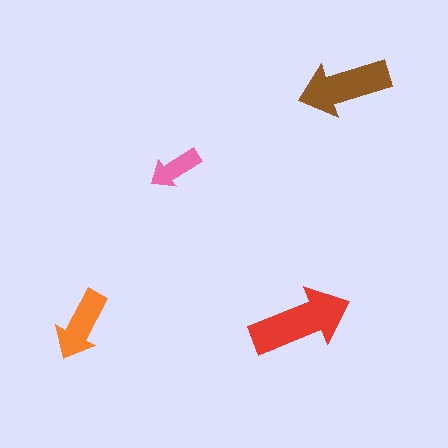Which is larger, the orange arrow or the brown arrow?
The brown one.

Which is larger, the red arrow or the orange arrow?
The red one.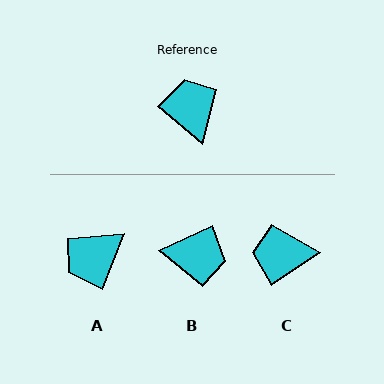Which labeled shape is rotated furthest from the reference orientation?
B, about 115 degrees away.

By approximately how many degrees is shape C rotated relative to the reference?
Approximately 74 degrees counter-clockwise.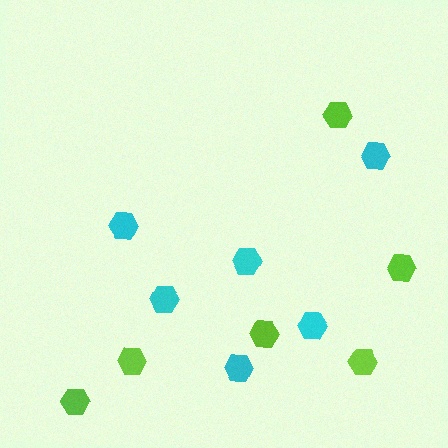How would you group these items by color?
There are 2 groups: one group of cyan hexagons (6) and one group of lime hexagons (6).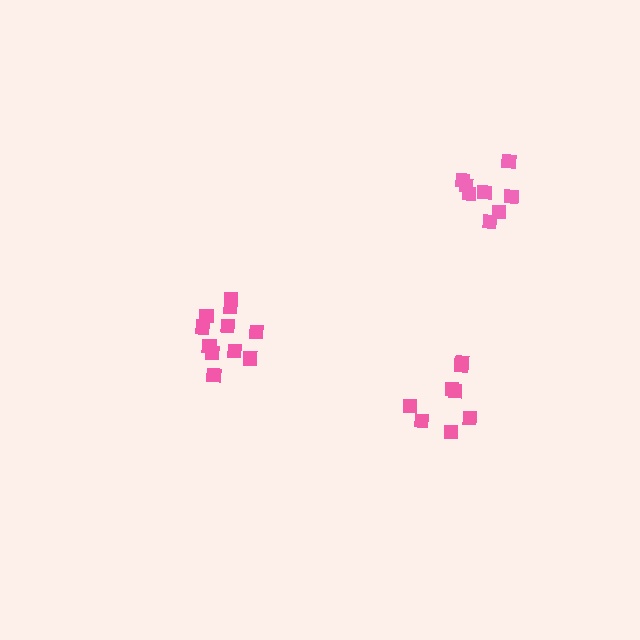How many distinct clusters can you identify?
There are 3 distinct clusters.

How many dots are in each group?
Group 1: 8 dots, Group 2: 11 dots, Group 3: 8 dots (27 total).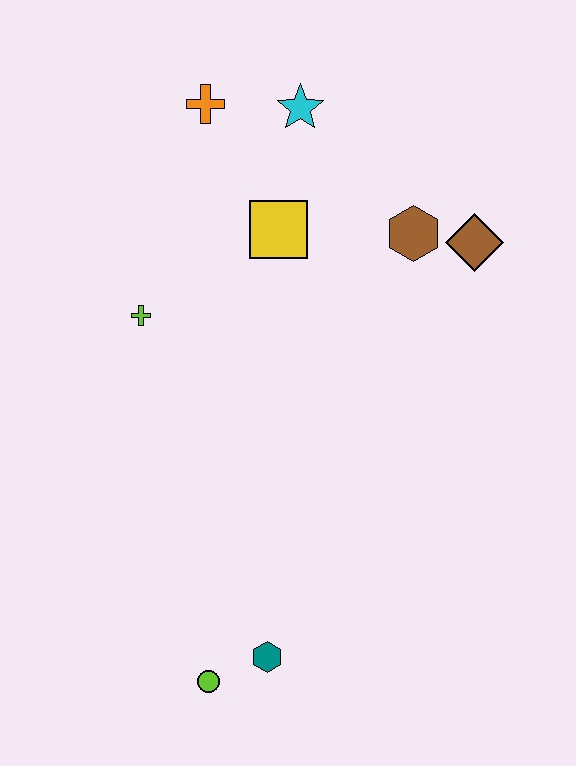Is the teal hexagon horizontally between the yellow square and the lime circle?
Yes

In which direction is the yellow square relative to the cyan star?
The yellow square is below the cyan star.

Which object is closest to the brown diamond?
The brown hexagon is closest to the brown diamond.